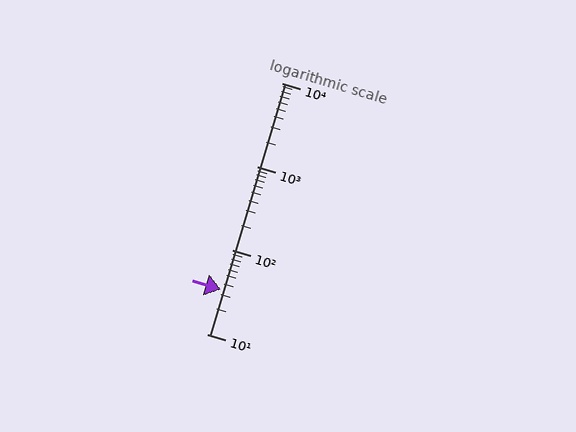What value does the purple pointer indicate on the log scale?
The pointer indicates approximately 34.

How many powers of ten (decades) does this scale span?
The scale spans 3 decades, from 10 to 10000.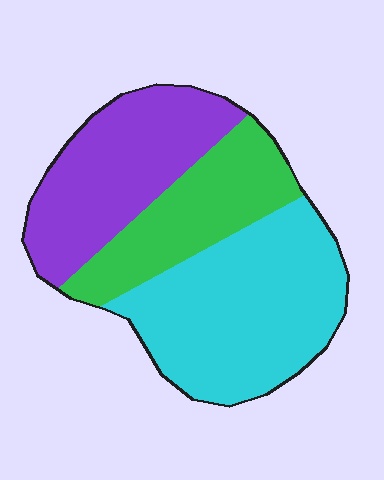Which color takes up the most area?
Cyan, at roughly 45%.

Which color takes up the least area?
Green, at roughly 25%.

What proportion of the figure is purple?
Purple takes up between a sixth and a third of the figure.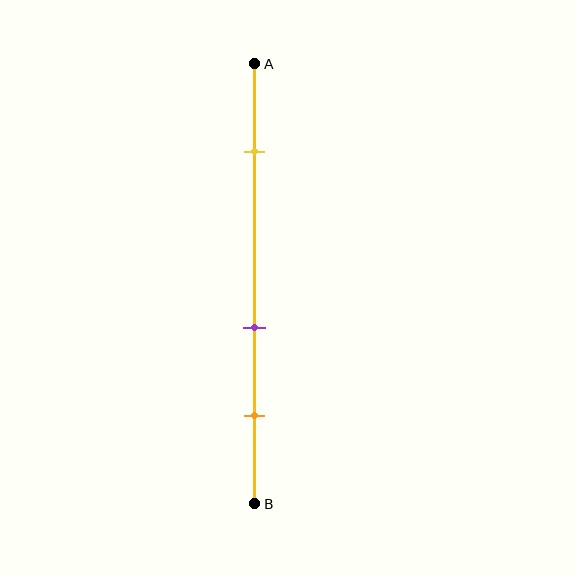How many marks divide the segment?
There are 3 marks dividing the segment.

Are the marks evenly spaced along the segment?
No, the marks are not evenly spaced.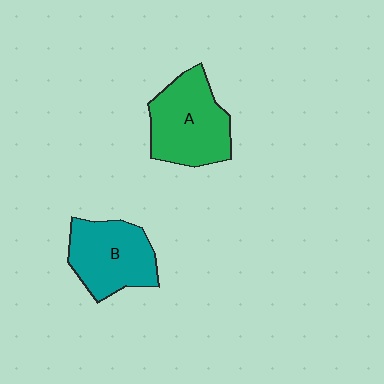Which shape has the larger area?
Shape A (green).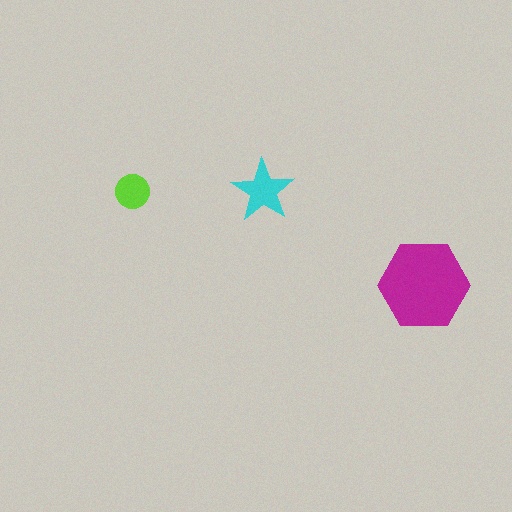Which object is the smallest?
The lime circle.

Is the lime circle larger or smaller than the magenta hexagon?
Smaller.